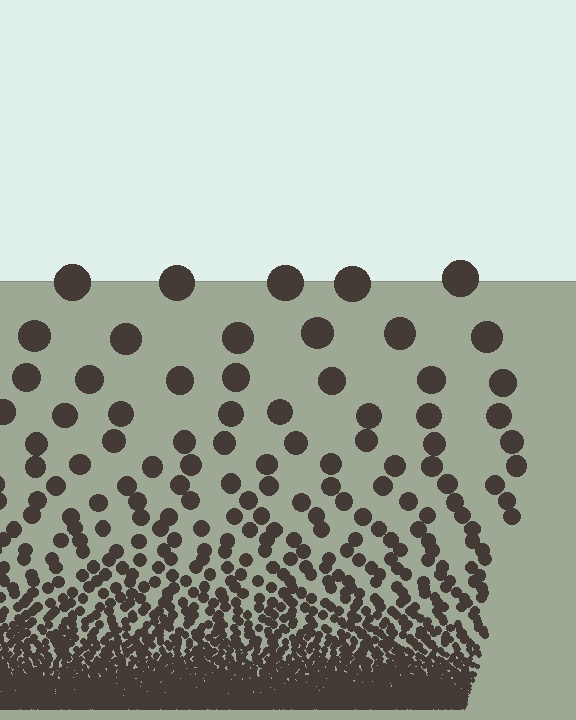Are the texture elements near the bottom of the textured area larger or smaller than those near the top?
Smaller. The gradient is inverted — elements near the bottom are smaller and denser.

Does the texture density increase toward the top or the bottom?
Density increases toward the bottom.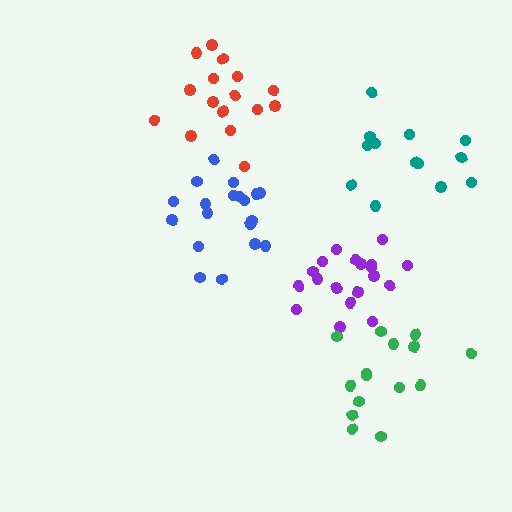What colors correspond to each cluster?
The clusters are colored: purple, red, green, blue, teal.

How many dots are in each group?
Group 1: 19 dots, Group 2: 16 dots, Group 3: 15 dots, Group 4: 19 dots, Group 5: 13 dots (82 total).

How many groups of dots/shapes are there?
There are 5 groups.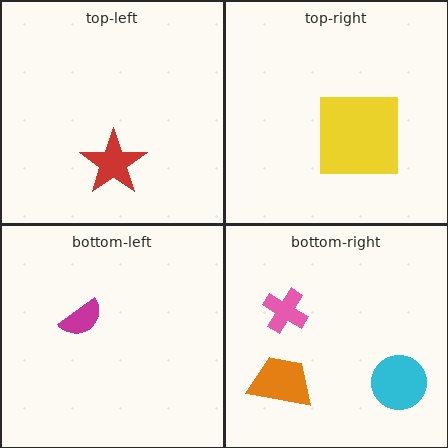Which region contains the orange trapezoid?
The bottom-right region.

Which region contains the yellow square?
The top-right region.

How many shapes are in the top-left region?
1.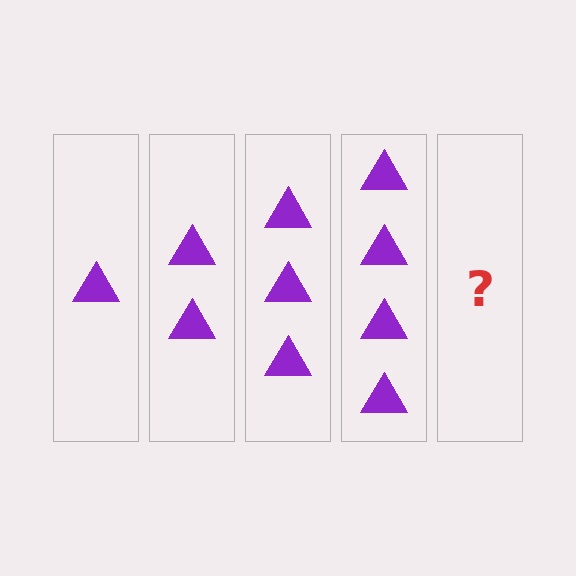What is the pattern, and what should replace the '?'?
The pattern is that each step adds one more triangle. The '?' should be 5 triangles.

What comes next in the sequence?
The next element should be 5 triangles.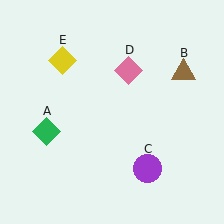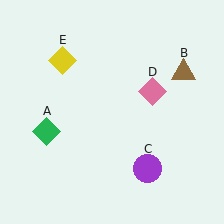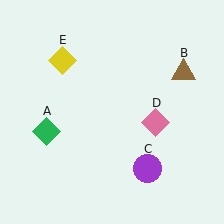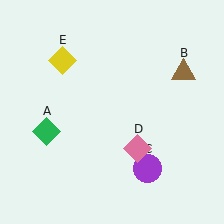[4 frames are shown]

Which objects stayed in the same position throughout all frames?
Green diamond (object A) and brown triangle (object B) and purple circle (object C) and yellow diamond (object E) remained stationary.